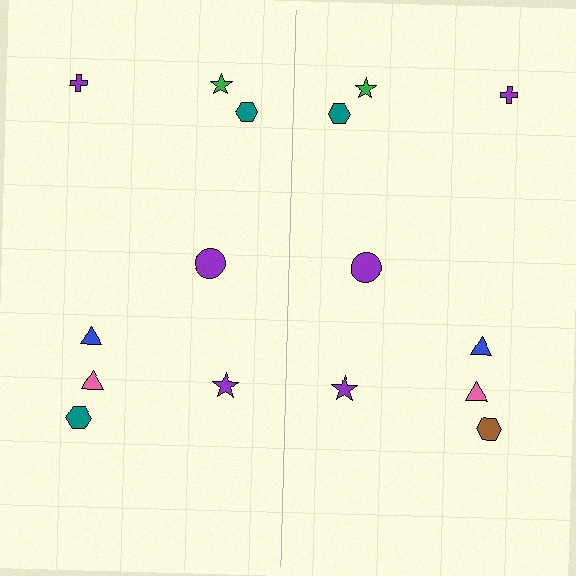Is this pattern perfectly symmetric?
No, the pattern is not perfectly symmetric. The brown hexagon on the right side breaks the symmetry — its mirror counterpart is teal.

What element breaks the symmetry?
The brown hexagon on the right side breaks the symmetry — its mirror counterpart is teal.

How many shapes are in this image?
There are 16 shapes in this image.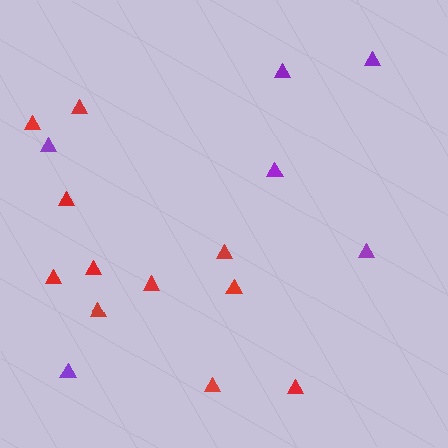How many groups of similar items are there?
There are 2 groups: one group of purple triangles (6) and one group of red triangles (11).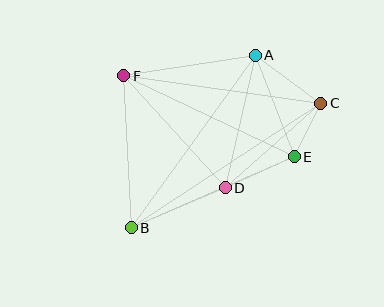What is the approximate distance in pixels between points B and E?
The distance between B and E is approximately 178 pixels.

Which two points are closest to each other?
Points C and E are closest to each other.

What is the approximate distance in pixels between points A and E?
The distance between A and E is approximately 108 pixels.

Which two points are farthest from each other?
Points B and C are farthest from each other.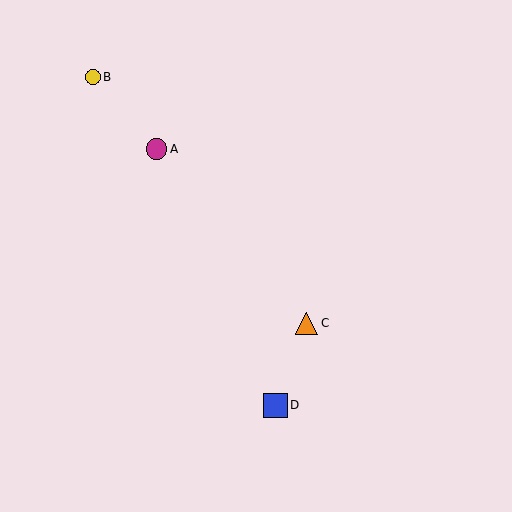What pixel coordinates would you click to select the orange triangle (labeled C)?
Click at (307, 323) to select the orange triangle C.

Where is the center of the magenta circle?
The center of the magenta circle is at (156, 149).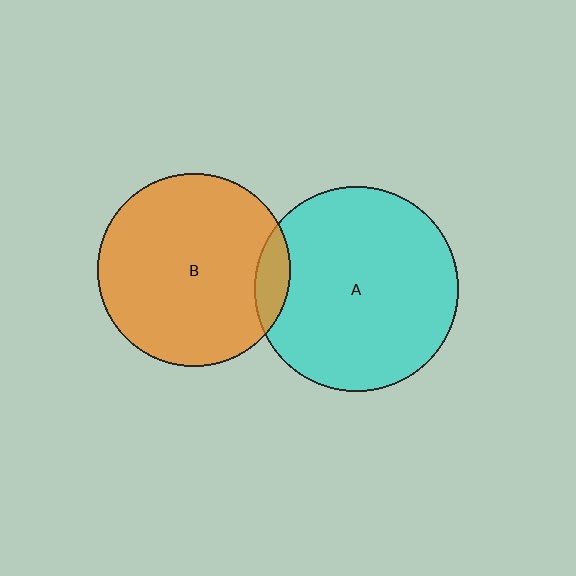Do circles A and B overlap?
Yes.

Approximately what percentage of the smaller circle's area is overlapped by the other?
Approximately 10%.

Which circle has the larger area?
Circle A (cyan).